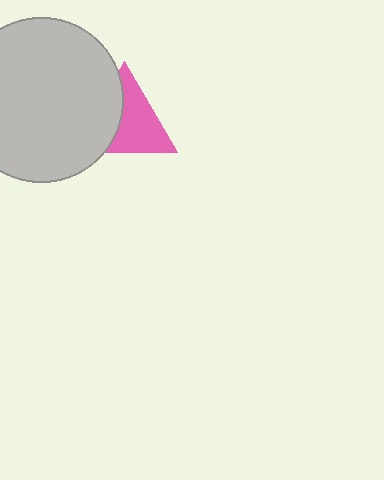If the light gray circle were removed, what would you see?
You would see the complete pink triangle.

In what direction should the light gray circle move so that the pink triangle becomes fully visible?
The light gray circle should move left. That is the shortest direction to clear the overlap and leave the pink triangle fully visible.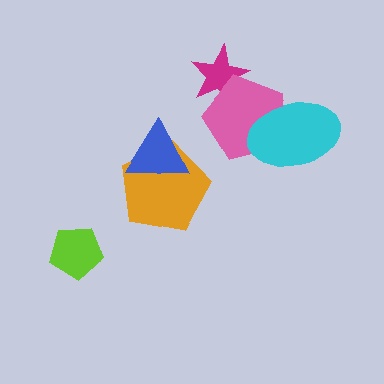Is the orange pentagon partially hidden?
Yes, it is partially covered by another shape.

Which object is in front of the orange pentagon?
The blue triangle is in front of the orange pentagon.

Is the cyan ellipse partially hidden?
No, no other shape covers it.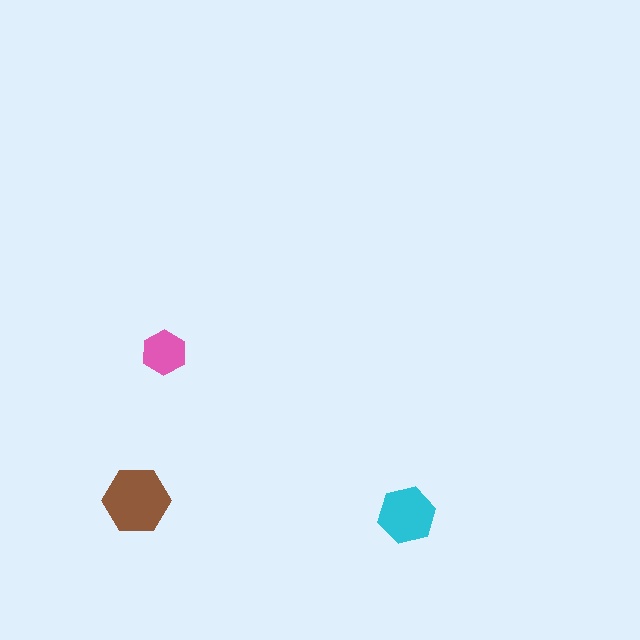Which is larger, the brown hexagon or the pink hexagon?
The brown one.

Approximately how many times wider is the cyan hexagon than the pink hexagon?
About 1.5 times wider.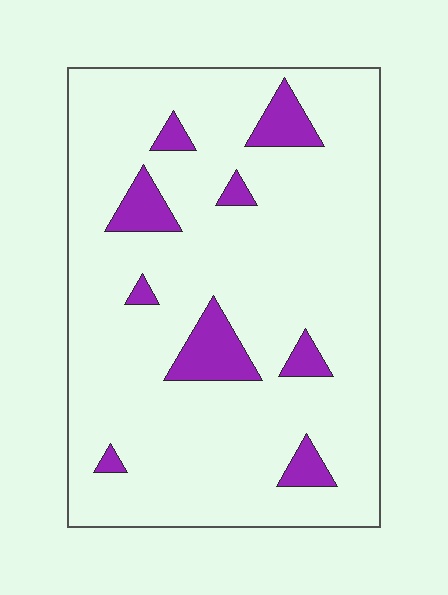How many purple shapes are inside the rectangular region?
9.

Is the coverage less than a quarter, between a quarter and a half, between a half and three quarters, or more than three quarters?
Less than a quarter.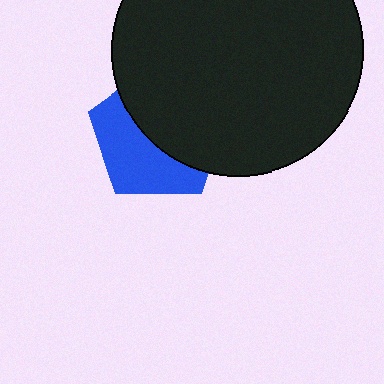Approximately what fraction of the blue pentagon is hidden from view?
Roughly 54% of the blue pentagon is hidden behind the black circle.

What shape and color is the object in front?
The object in front is a black circle.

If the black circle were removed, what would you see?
You would see the complete blue pentagon.